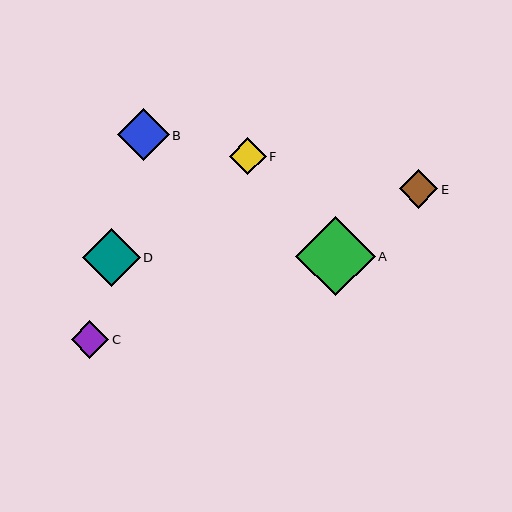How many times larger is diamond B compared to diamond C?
Diamond B is approximately 1.4 times the size of diamond C.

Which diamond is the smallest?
Diamond F is the smallest with a size of approximately 37 pixels.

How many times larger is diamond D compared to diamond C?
Diamond D is approximately 1.6 times the size of diamond C.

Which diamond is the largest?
Diamond A is the largest with a size of approximately 80 pixels.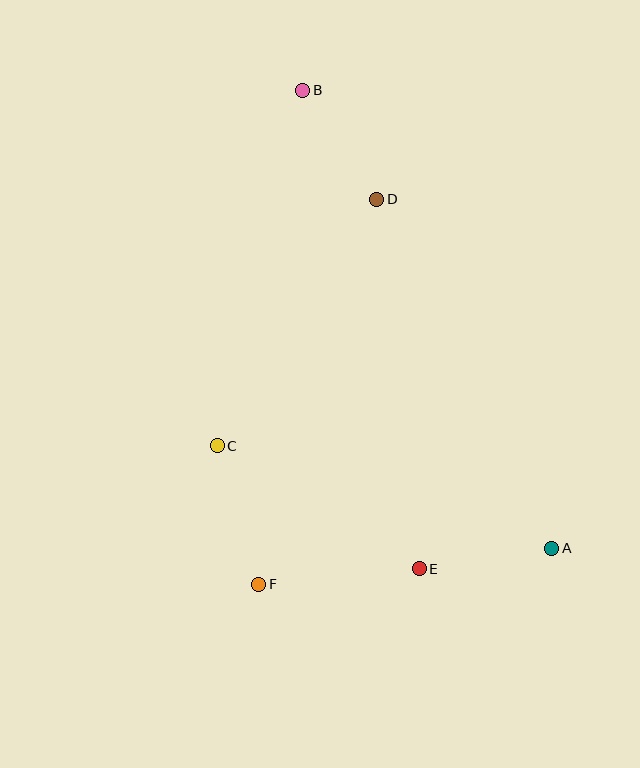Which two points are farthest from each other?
Points A and B are farthest from each other.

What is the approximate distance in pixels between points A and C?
The distance between A and C is approximately 350 pixels.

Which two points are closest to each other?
Points B and D are closest to each other.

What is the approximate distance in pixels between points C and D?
The distance between C and D is approximately 294 pixels.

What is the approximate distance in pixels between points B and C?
The distance between B and C is approximately 366 pixels.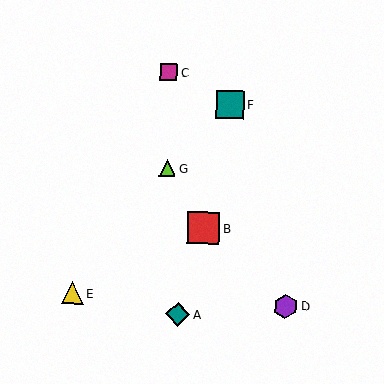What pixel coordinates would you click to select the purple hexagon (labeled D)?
Click at (285, 306) to select the purple hexagon D.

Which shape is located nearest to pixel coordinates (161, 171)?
The lime triangle (labeled G) at (167, 168) is nearest to that location.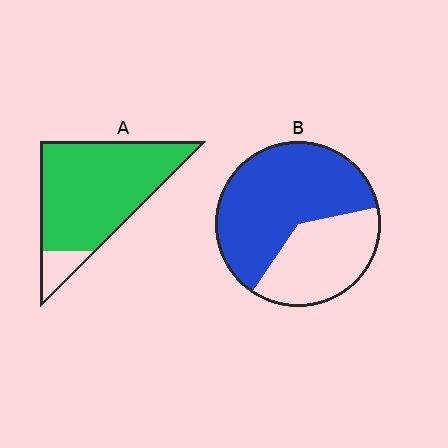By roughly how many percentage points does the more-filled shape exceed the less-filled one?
By roughly 25 percentage points (A over B).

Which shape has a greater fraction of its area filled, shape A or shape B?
Shape A.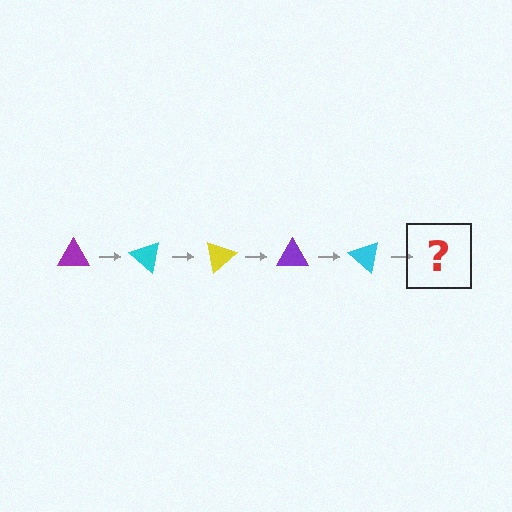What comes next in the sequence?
The next element should be a yellow triangle, rotated 200 degrees from the start.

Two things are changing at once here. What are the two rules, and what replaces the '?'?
The two rules are that it rotates 40 degrees each step and the color cycles through purple, cyan, and yellow. The '?' should be a yellow triangle, rotated 200 degrees from the start.